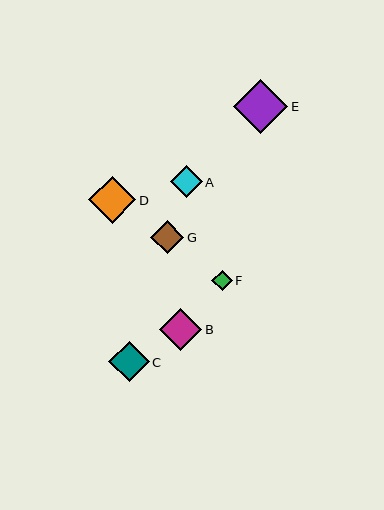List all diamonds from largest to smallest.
From largest to smallest: E, D, B, C, G, A, F.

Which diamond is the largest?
Diamond E is the largest with a size of approximately 54 pixels.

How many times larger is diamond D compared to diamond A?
Diamond D is approximately 1.5 times the size of diamond A.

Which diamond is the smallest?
Diamond F is the smallest with a size of approximately 20 pixels.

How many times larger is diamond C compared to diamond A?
Diamond C is approximately 1.3 times the size of diamond A.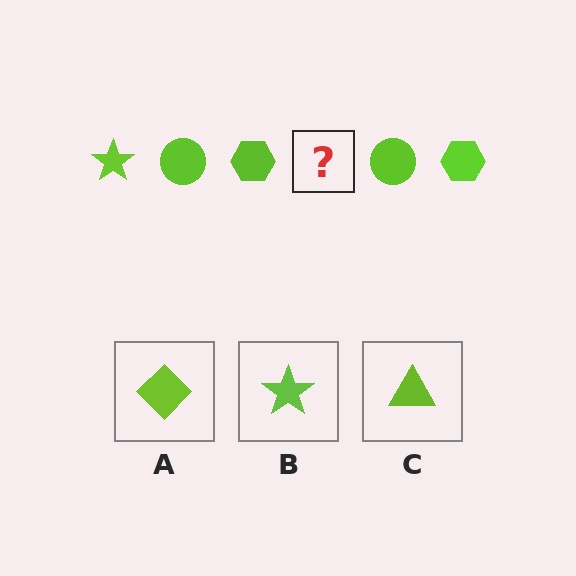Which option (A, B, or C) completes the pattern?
B.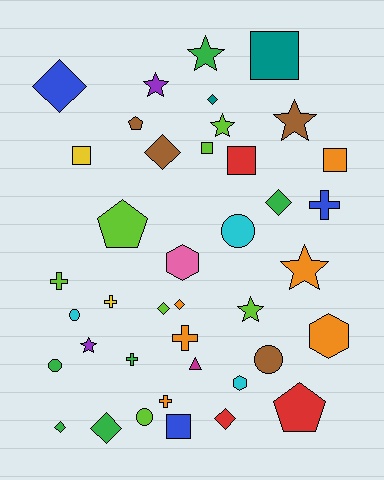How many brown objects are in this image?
There are 4 brown objects.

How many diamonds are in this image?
There are 9 diamonds.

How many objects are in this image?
There are 40 objects.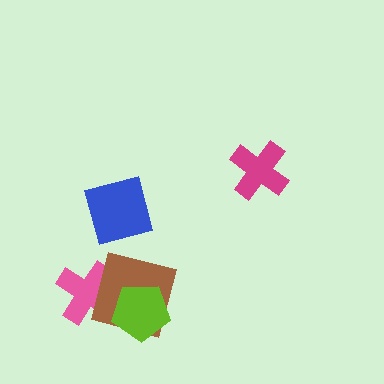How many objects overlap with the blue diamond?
0 objects overlap with the blue diamond.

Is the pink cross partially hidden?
Yes, it is partially covered by another shape.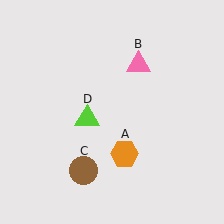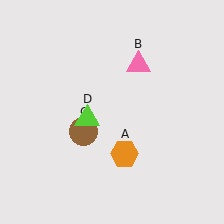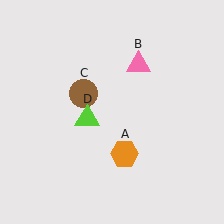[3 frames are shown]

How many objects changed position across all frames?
1 object changed position: brown circle (object C).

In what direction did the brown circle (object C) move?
The brown circle (object C) moved up.